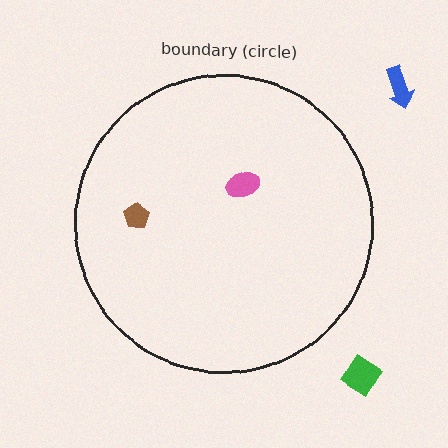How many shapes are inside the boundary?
2 inside, 2 outside.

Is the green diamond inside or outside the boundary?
Outside.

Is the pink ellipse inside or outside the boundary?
Inside.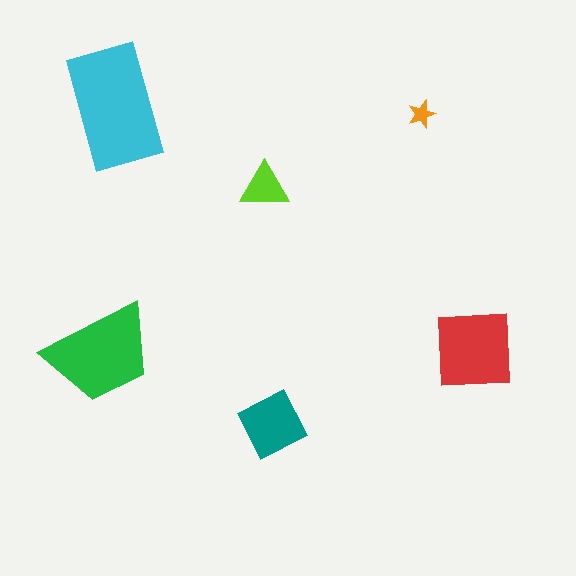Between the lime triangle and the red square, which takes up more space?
The red square.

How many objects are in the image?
There are 6 objects in the image.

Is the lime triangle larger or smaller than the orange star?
Larger.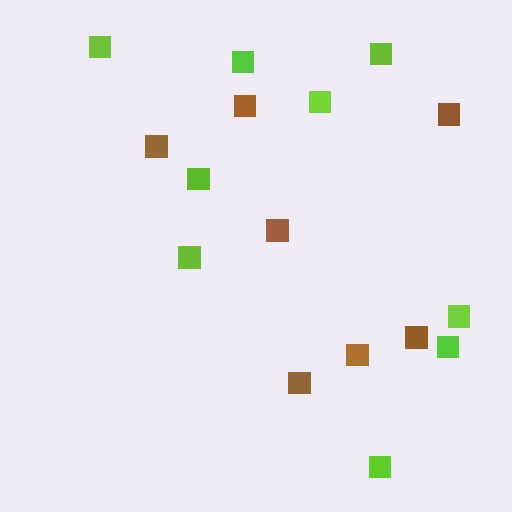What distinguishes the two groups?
There are 2 groups: one group of brown squares (7) and one group of lime squares (9).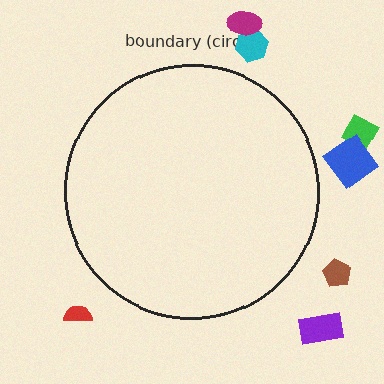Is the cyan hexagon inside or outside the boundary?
Outside.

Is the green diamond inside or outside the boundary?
Outside.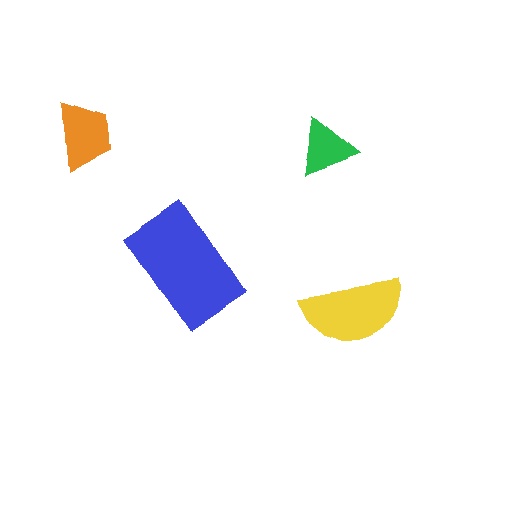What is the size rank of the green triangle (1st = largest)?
4th.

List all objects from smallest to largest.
The green triangle, the orange trapezoid, the yellow semicircle, the blue rectangle.